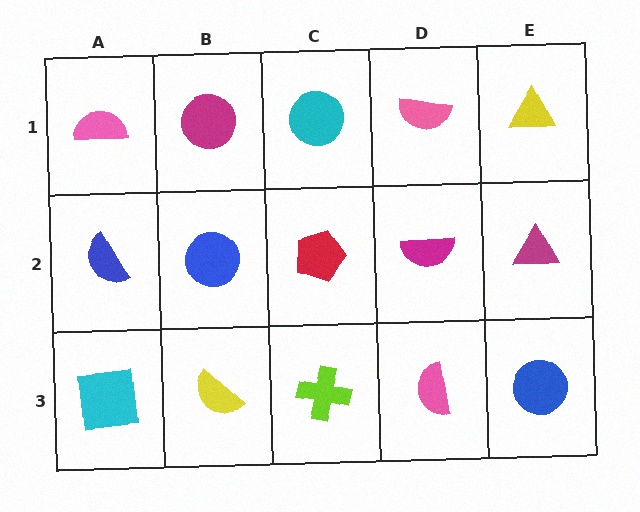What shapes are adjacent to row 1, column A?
A blue semicircle (row 2, column A), a magenta circle (row 1, column B).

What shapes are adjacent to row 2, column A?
A pink semicircle (row 1, column A), a cyan square (row 3, column A), a blue circle (row 2, column B).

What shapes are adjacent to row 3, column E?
A magenta triangle (row 2, column E), a pink semicircle (row 3, column D).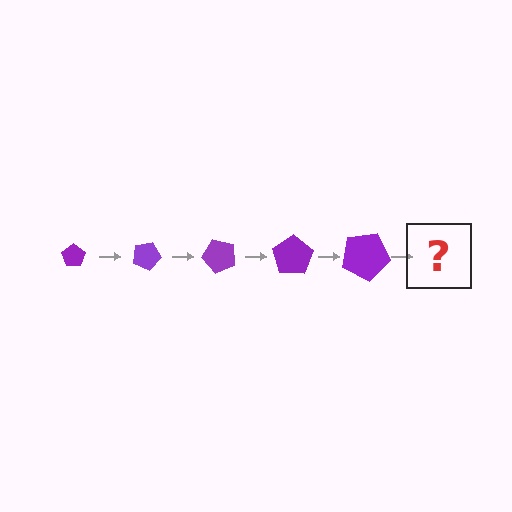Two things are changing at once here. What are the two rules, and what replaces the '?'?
The two rules are that the pentagon grows larger each step and it rotates 25 degrees each step. The '?' should be a pentagon, larger than the previous one and rotated 125 degrees from the start.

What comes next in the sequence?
The next element should be a pentagon, larger than the previous one and rotated 125 degrees from the start.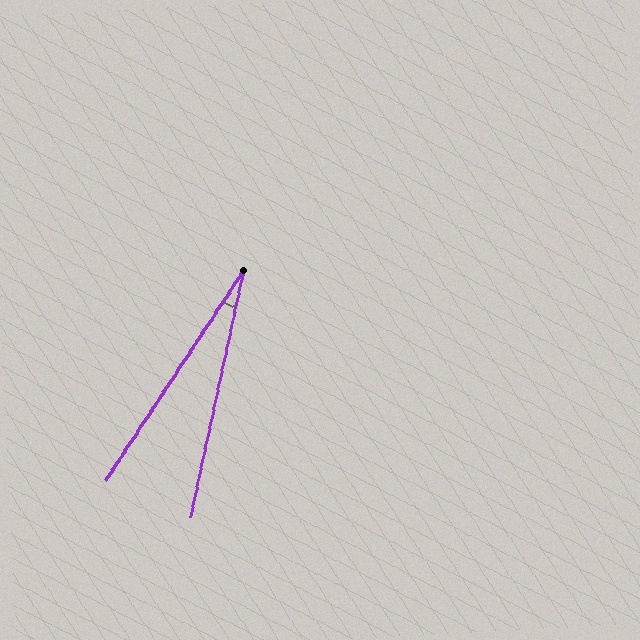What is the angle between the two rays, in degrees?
Approximately 21 degrees.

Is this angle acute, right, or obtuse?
It is acute.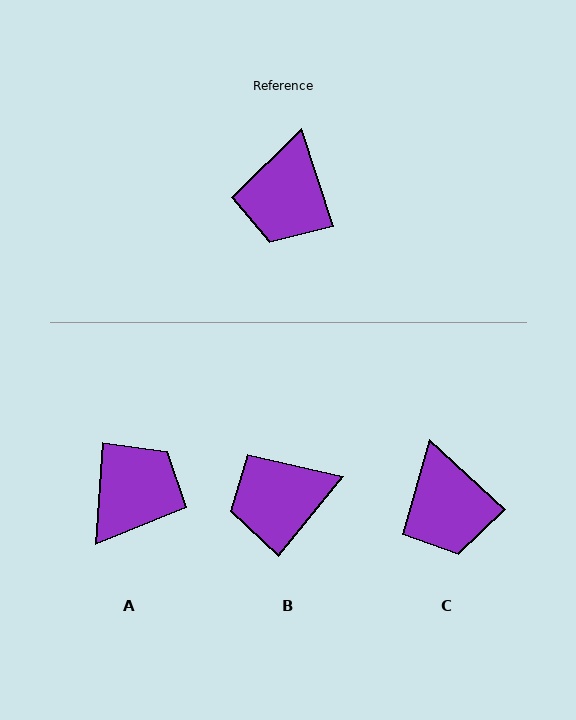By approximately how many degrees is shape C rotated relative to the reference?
Approximately 30 degrees counter-clockwise.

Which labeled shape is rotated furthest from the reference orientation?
A, about 158 degrees away.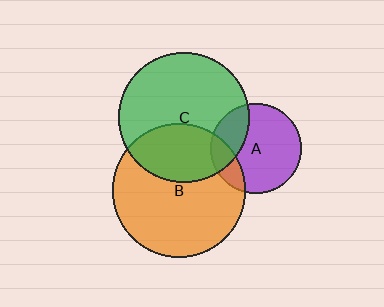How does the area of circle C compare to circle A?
Approximately 2.1 times.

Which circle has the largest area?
Circle B (orange).